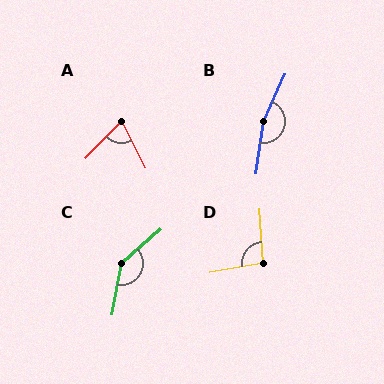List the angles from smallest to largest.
A (70°), D (96°), C (141°), B (164°).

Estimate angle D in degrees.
Approximately 96 degrees.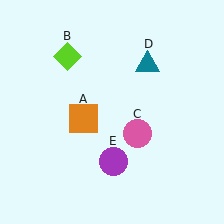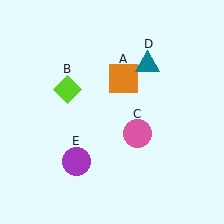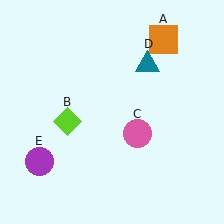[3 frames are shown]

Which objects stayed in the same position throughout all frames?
Pink circle (object C) and teal triangle (object D) remained stationary.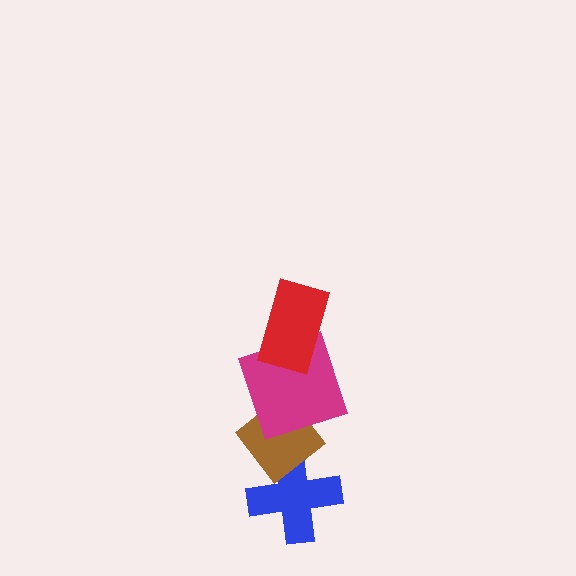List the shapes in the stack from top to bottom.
From top to bottom: the red rectangle, the magenta square, the brown diamond, the blue cross.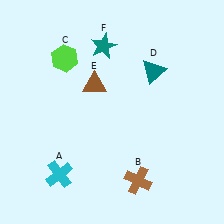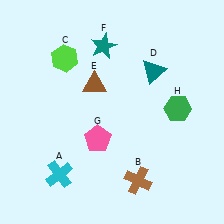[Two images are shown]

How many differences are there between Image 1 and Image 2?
There are 2 differences between the two images.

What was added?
A pink pentagon (G), a green hexagon (H) were added in Image 2.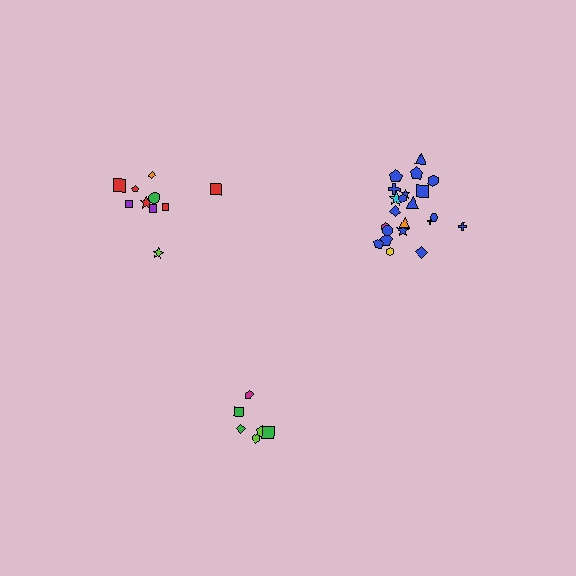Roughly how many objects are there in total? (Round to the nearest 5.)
Roughly 40 objects in total.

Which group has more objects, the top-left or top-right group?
The top-right group.